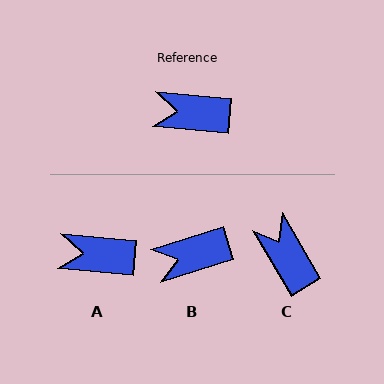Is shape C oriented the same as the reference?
No, it is off by about 54 degrees.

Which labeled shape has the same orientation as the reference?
A.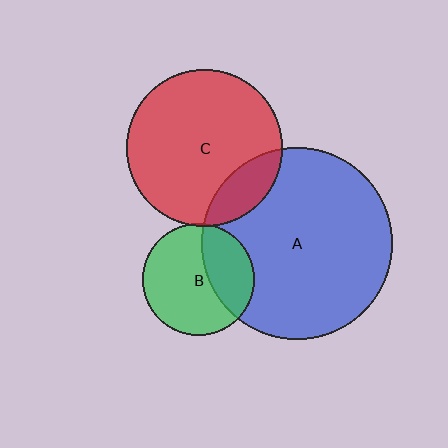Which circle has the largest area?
Circle A (blue).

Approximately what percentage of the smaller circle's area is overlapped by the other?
Approximately 35%.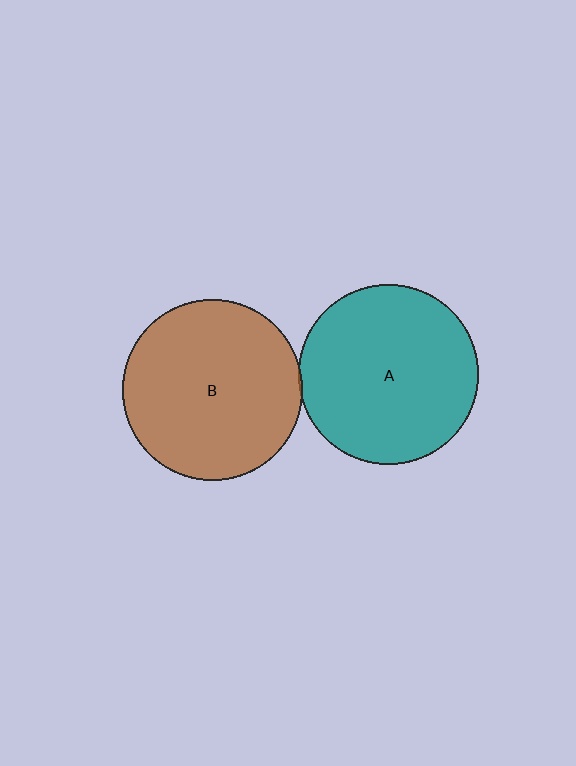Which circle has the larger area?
Circle B (brown).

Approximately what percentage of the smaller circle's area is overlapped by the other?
Approximately 5%.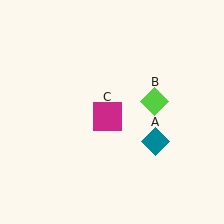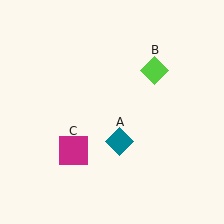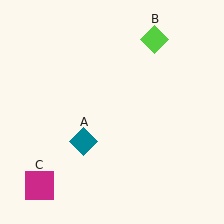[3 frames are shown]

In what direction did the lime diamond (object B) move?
The lime diamond (object B) moved up.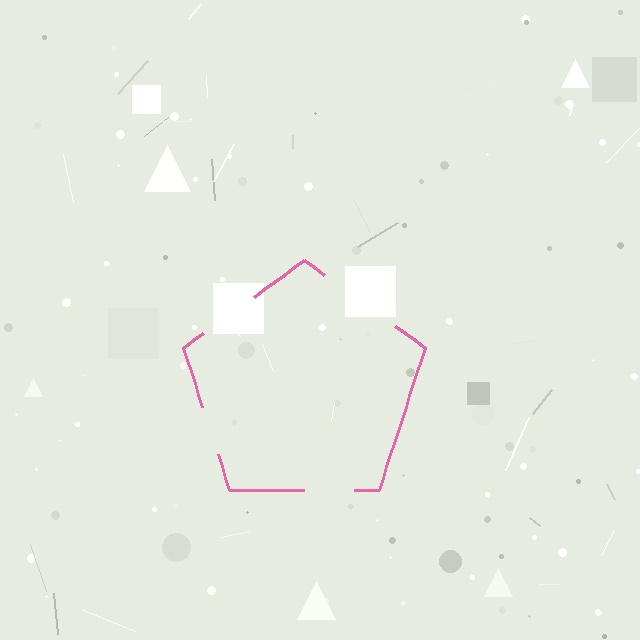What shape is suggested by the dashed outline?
The dashed outline suggests a pentagon.